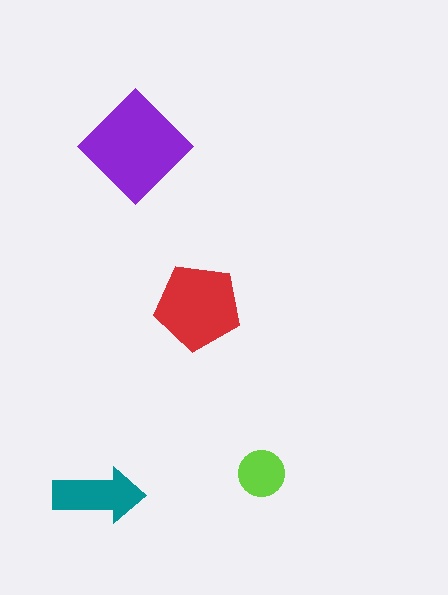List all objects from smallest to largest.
The lime circle, the teal arrow, the red pentagon, the purple diamond.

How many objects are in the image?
There are 4 objects in the image.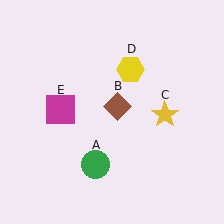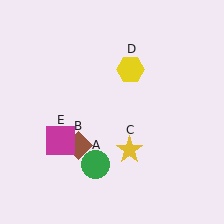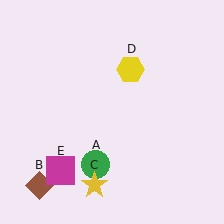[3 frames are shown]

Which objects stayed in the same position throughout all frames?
Green circle (object A) and yellow hexagon (object D) remained stationary.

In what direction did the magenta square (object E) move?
The magenta square (object E) moved down.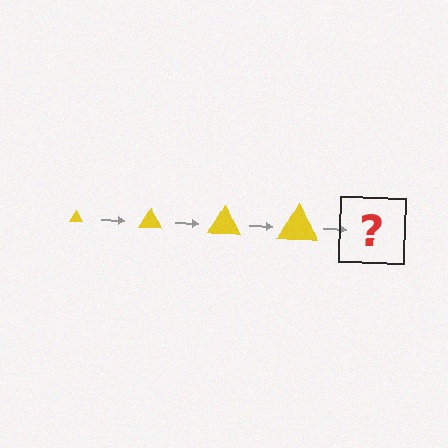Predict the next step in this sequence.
The next step is a yellow triangle, larger than the previous one.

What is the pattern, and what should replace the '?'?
The pattern is that the triangle gets progressively larger each step. The '?' should be a yellow triangle, larger than the previous one.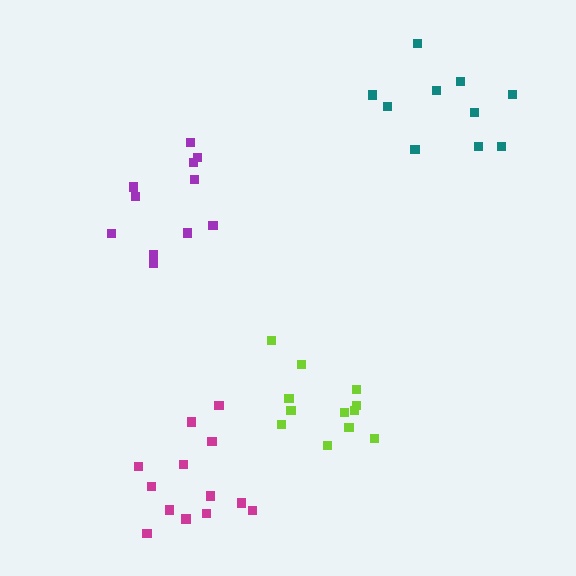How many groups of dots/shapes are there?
There are 4 groups.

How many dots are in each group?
Group 1: 11 dots, Group 2: 13 dots, Group 3: 12 dots, Group 4: 10 dots (46 total).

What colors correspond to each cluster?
The clusters are colored: purple, magenta, lime, teal.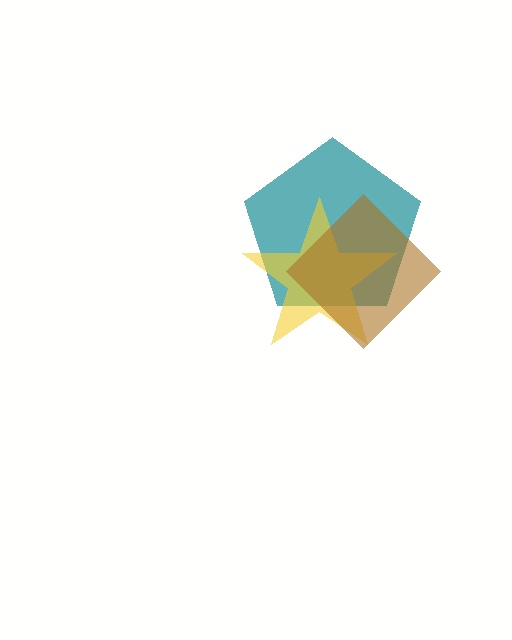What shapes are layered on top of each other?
The layered shapes are: a teal pentagon, a yellow star, a brown diamond.